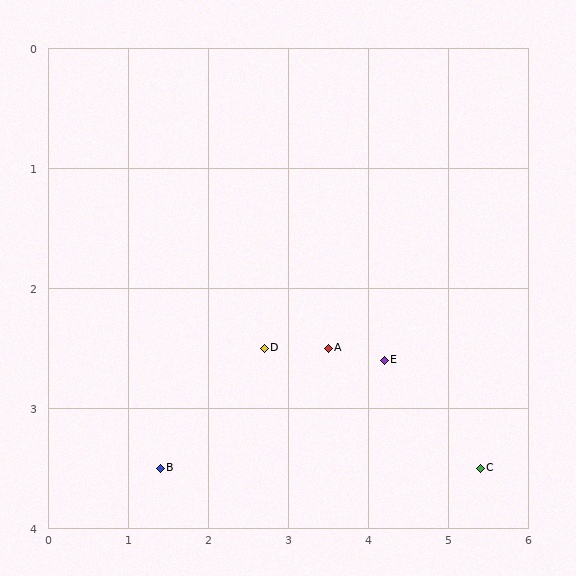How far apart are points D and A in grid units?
Points D and A are about 0.8 grid units apart.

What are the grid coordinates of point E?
Point E is at approximately (4.2, 2.6).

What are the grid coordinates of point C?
Point C is at approximately (5.4, 3.5).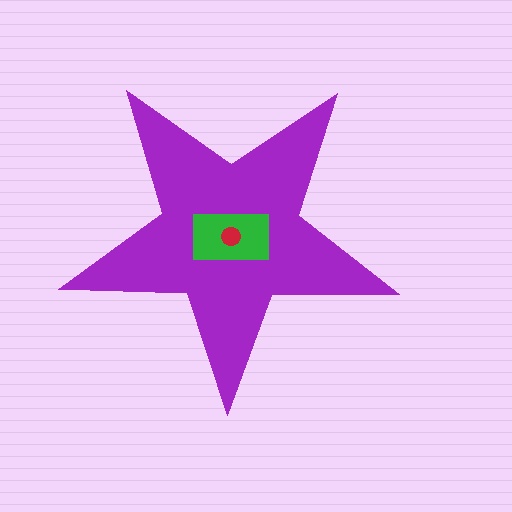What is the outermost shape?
The purple star.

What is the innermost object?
The red circle.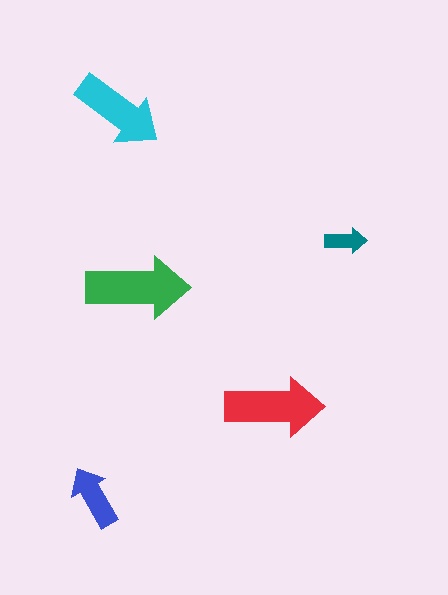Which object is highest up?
The cyan arrow is topmost.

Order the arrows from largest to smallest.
the green one, the red one, the cyan one, the blue one, the teal one.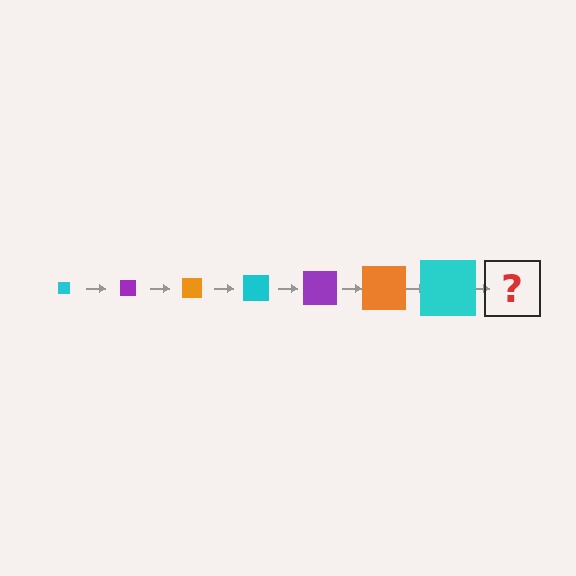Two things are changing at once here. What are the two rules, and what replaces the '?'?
The two rules are that the square grows larger each step and the color cycles through cyan, purple, and orange. The '?' should be a purple square, larger than the previous one.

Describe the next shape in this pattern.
It should be a purple square, larger than the previous one.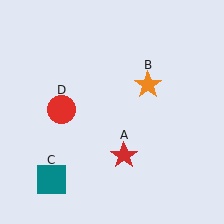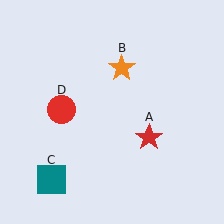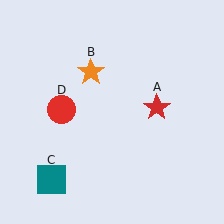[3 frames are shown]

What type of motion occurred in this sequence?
The red star (object A), orange star (object B) rotated counterclockwise around the center of the scene.